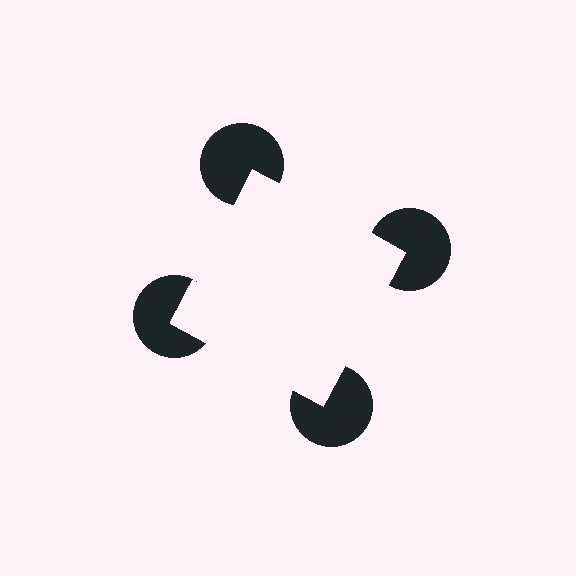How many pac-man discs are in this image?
There are 4 — one at each vertex of the illusory square.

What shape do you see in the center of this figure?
An illusory square — its edges are inferred from the aligned wedge cuts in the pac-man discs, not physically drawn.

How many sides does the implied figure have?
4 sides.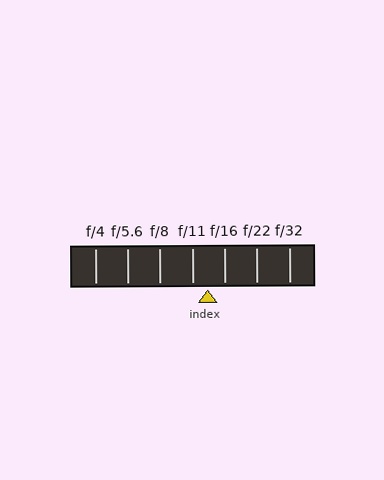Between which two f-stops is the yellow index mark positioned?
The index mark is between f/11 and f/16.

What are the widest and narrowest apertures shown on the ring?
The widest aperture shown is f/4 and the narrowest is f/32.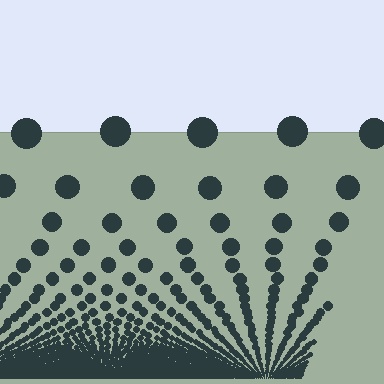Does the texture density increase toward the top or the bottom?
Density increases toward the bottom.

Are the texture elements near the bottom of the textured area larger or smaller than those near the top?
Smaller. The gradient is inverted — elements near the bottom are smaller and denser.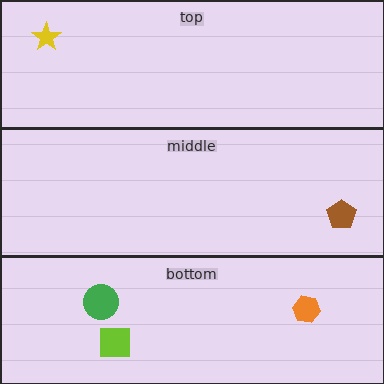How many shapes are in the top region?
1.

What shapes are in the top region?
The yellow star.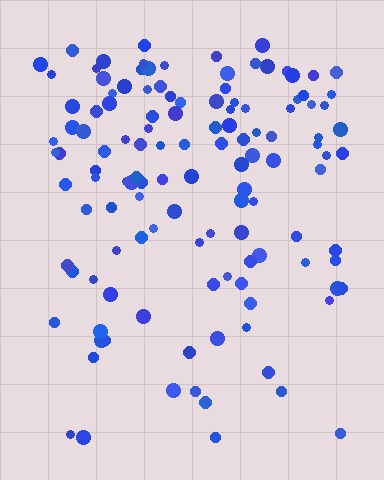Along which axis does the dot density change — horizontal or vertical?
Vertical.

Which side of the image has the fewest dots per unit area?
The bottom.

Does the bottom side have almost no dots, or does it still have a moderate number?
Still a moderate number, just noticeably fewer than the top.